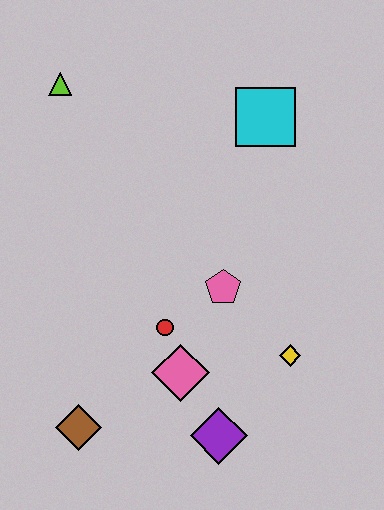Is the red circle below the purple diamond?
No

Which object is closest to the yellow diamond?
The pink pentagon is closest to the yellow diamond.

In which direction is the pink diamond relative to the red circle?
The pink diamond is below the red circle.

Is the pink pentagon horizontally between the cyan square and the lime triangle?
Yes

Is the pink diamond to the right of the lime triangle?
Yes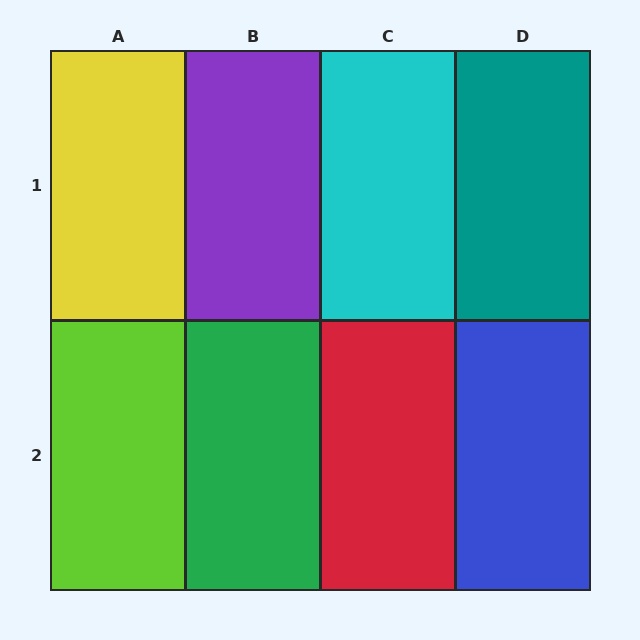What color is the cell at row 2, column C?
Red.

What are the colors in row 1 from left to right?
Yellow, purple, cyan, teal.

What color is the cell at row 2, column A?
Lime.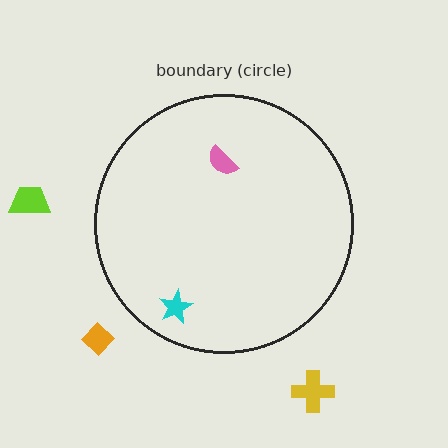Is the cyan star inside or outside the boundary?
Inside.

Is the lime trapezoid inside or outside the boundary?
Outside.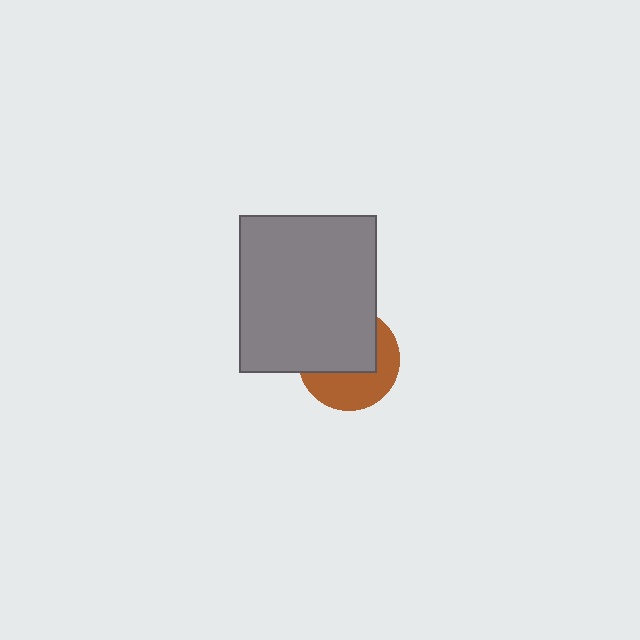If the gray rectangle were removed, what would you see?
You would see the complete brown circle.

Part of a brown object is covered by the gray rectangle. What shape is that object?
It is a circle.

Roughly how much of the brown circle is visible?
A small part of it is visible (roughly 45%).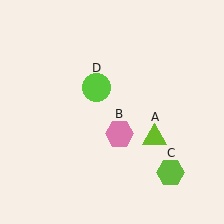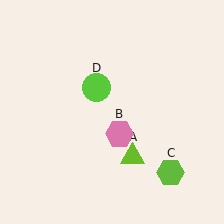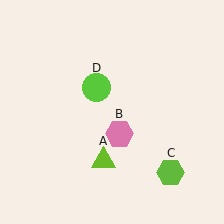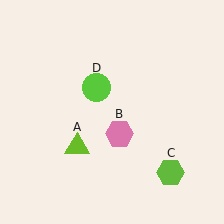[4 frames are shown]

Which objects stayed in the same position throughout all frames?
Pink hexagon (object B) and lime hexagon (object C) and lime circle (object D) remained stationary.